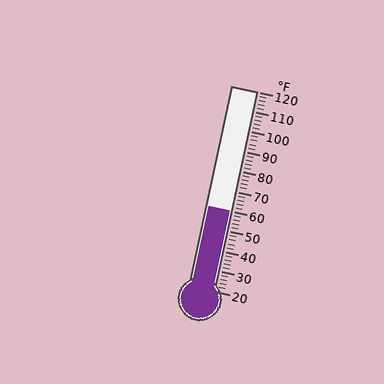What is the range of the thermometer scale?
The thermometer scale ranges from 20°F to 120°F.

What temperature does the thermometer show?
The thermometer shows approximately 60°F.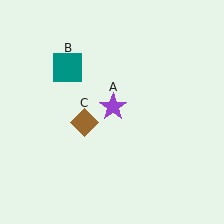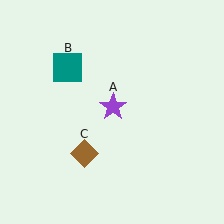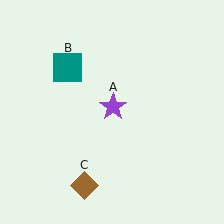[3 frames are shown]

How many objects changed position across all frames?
1 object changed position: brown diamond (object C).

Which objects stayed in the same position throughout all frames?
Purple star (object A) and teal square (object B) remained stationary.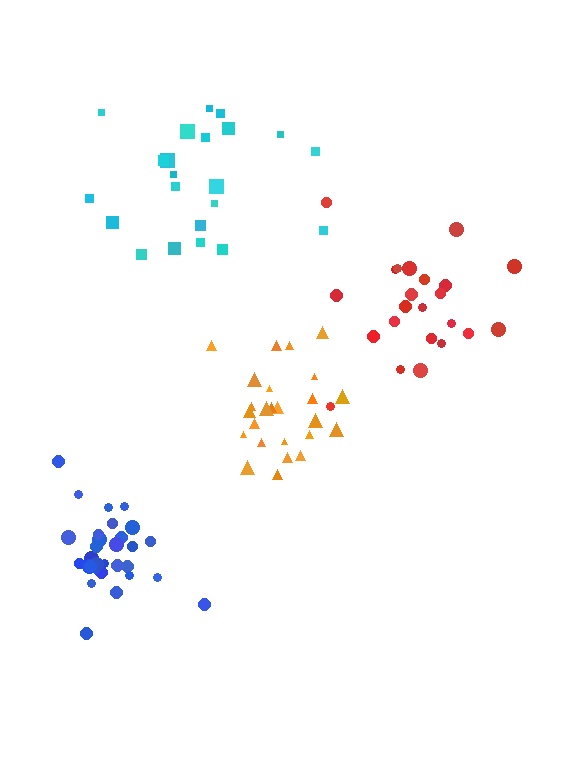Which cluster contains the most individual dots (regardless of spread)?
Blue (30).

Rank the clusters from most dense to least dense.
blue, orange, cyan, red.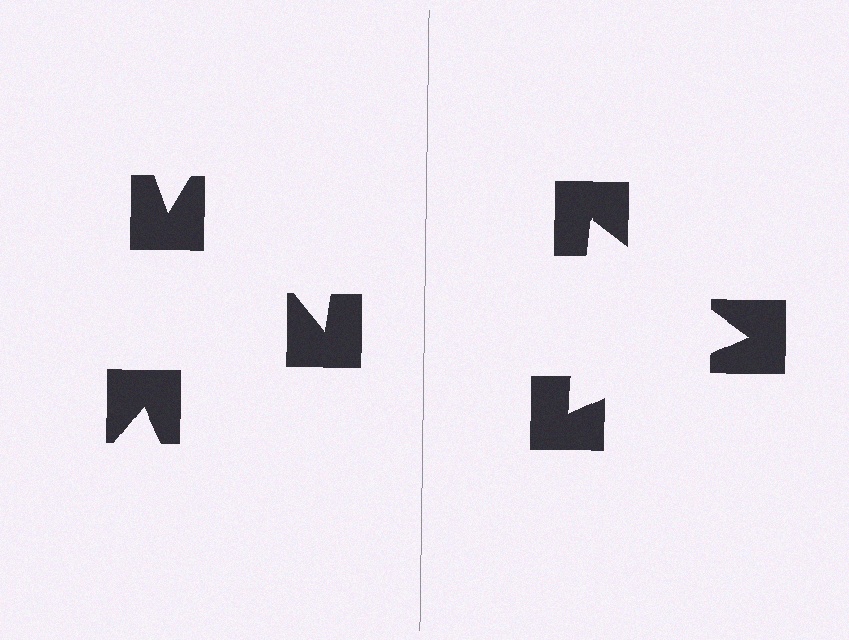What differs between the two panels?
The notched squares are positioned identically on both sides; only the wedge orientations differ. On the right they align to a triangle; on the left they are misaligned.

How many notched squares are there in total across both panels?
6 — 3 on each side.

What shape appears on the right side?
An illusory triangle.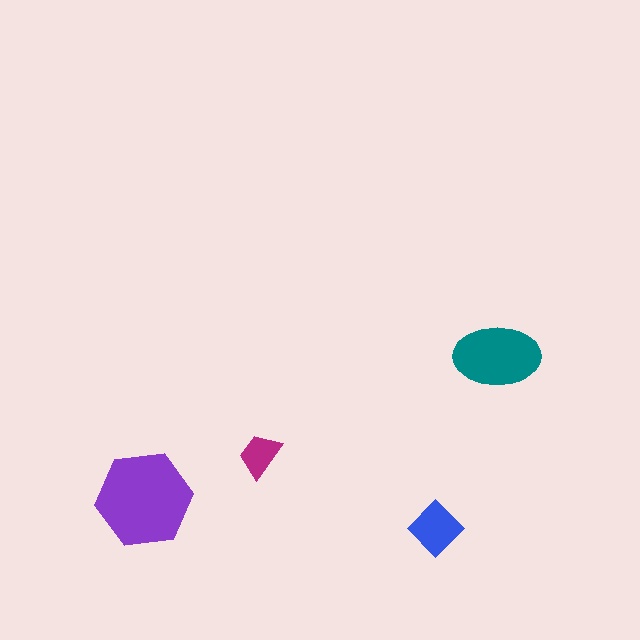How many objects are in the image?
There are 4 objects in the image.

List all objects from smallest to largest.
The magenta trapezoid, the blue diamond, the teal ellipse, the purple hexagon.